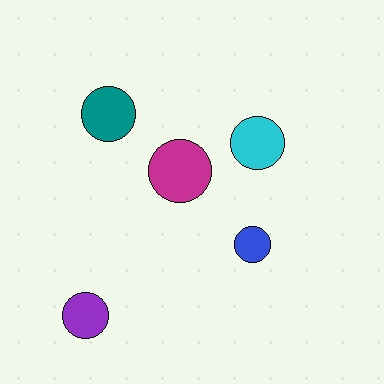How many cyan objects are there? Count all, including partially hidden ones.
There is 1 cyan object.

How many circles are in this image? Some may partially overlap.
There are 5 circles.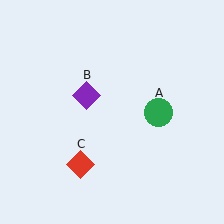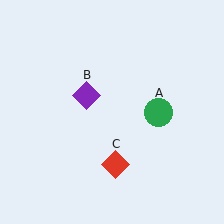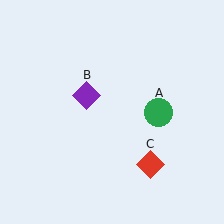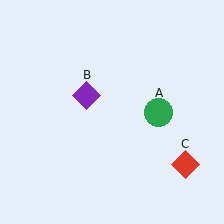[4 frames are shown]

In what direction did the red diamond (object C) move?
The red diamond (object C) moved right.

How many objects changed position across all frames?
1 object changed position: red diamond (object C).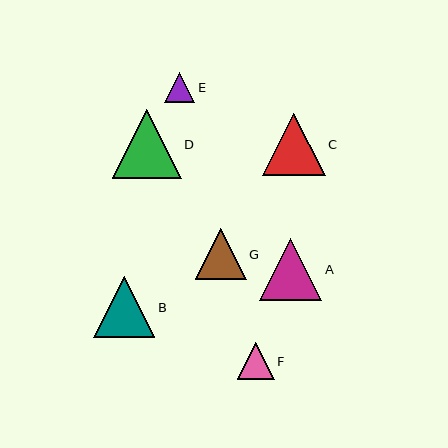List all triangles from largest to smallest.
From largest to smallest: D, C, A, B, G, F, E.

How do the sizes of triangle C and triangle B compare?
Triangle C and triangle B are approximately the same size.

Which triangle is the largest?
Triangle D is the largest with a size of approximately 69 pixels.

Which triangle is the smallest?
Triangle E is the smallest with a size of approximately 30 pixels.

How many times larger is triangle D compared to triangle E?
Triangle D is approximately 2.3 times the size of triangle E.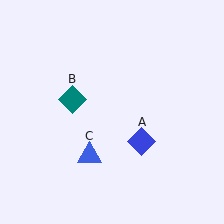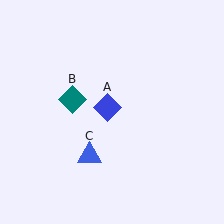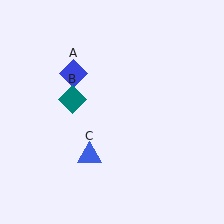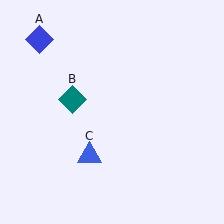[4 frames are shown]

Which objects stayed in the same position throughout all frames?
Teal diamond (object B) and blue triangle (object C) remained stationary.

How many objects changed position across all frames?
1 object changed position: blue diamond (object A).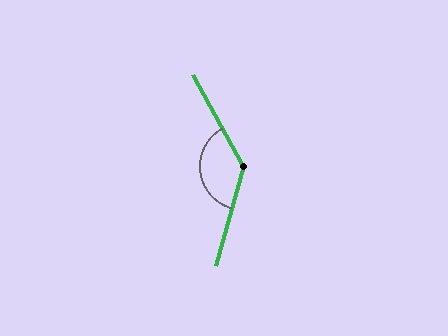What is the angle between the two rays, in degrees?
Approximately 135 degrees.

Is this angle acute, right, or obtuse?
It is obtuse.